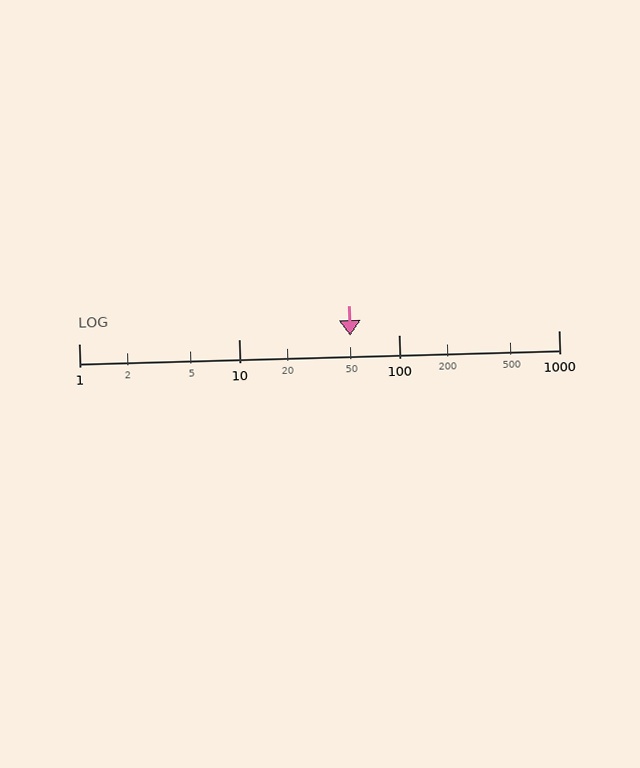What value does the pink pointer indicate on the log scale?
The pointer indicates approximately 50.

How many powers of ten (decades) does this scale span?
The scale spans 3 decades, from 1 to 1000.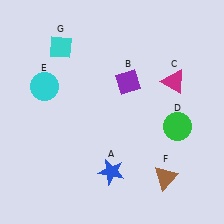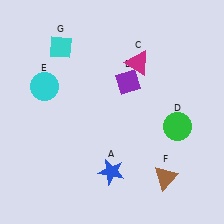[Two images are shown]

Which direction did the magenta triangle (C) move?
The magenta triangle (C) moved left.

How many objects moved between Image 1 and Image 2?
1 object moved between the two images.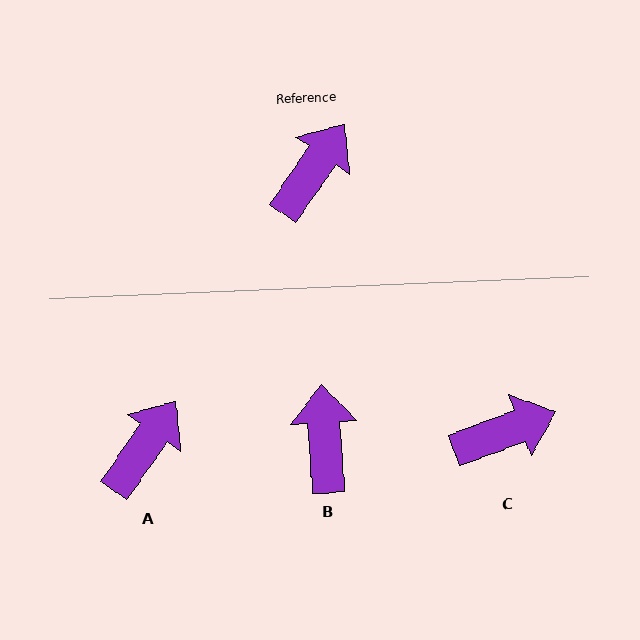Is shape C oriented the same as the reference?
No, it is off by about 34 degrees.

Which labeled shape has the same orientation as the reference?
A.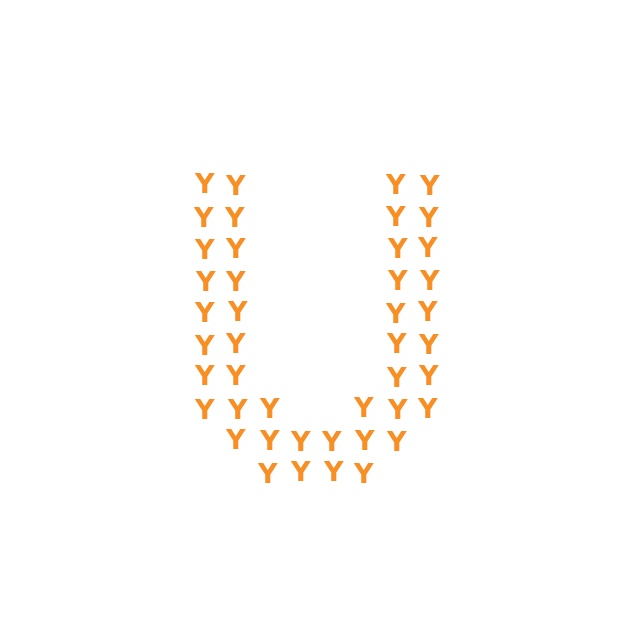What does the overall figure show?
The overall figure shows the letter U.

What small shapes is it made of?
It is made of small letter Y's.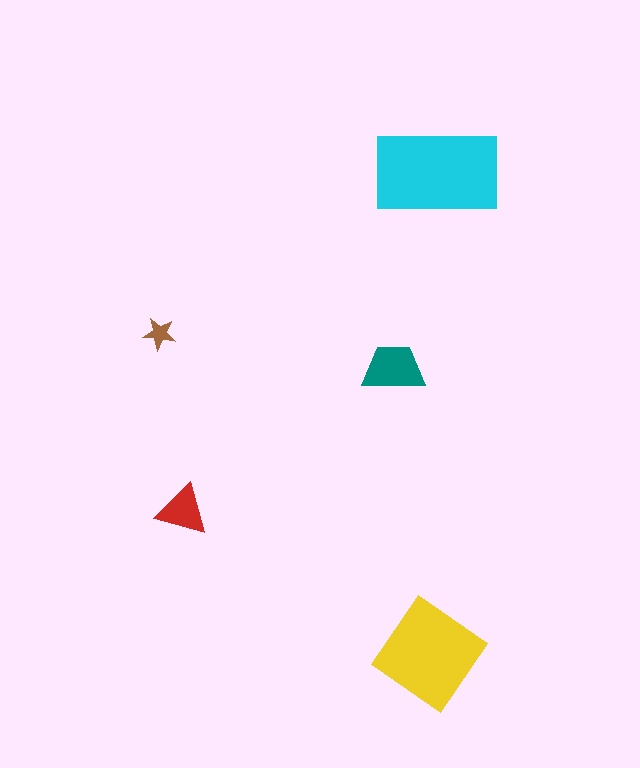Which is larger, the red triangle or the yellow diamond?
The yellow diamond.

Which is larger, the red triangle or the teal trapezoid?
The teal trapezoid.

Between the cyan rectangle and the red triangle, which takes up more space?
The cyan rectangle.